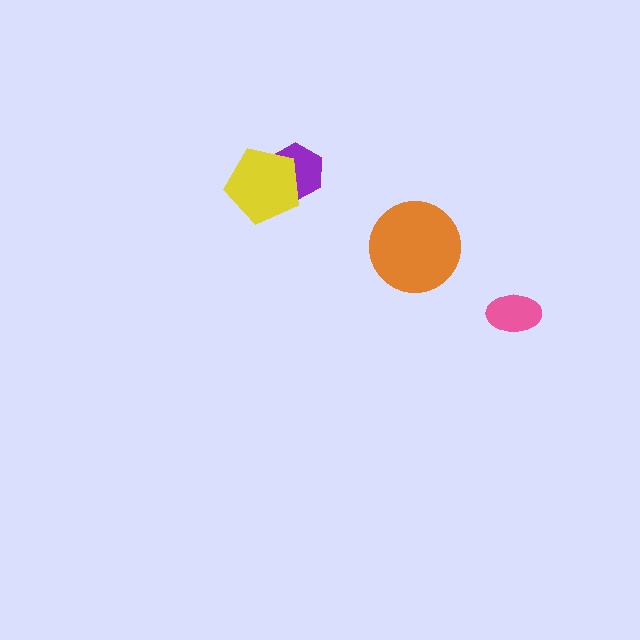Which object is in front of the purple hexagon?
The yellow pentagon is in front of the purple hexagon.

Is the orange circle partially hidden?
No, no other shape covers it.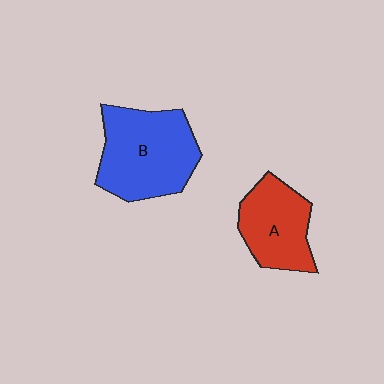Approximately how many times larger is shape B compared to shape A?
Approximately 1.4 times.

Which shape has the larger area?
Shape B (blue).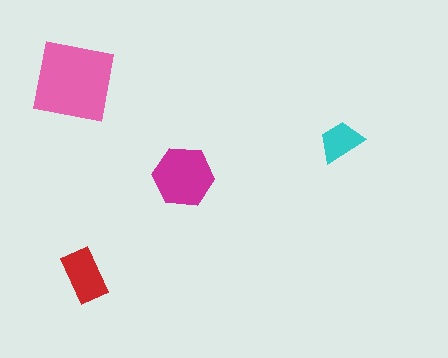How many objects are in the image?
There are 4 objects in the image.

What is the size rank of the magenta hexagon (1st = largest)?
2nd.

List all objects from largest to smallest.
The pink square, the magenta hexagon, the red rectangle, the cyan trapezoid.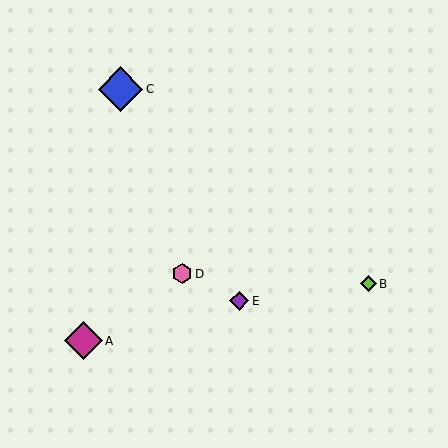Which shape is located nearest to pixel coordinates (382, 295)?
The lime diamond (labeled B) at (368, 284) is nearest to that location.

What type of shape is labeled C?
Shape C is a blue diamond.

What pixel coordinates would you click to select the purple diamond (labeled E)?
Click at (239, 301) to select the purple diamond E.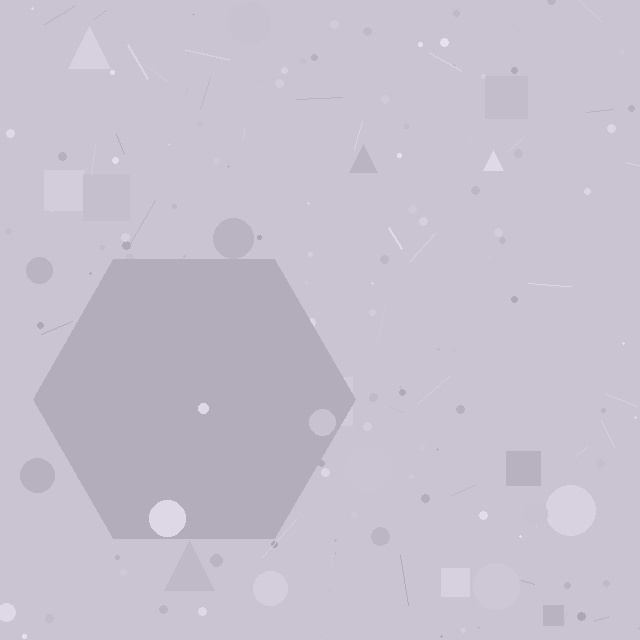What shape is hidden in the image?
A hexagon is hidden in the image.